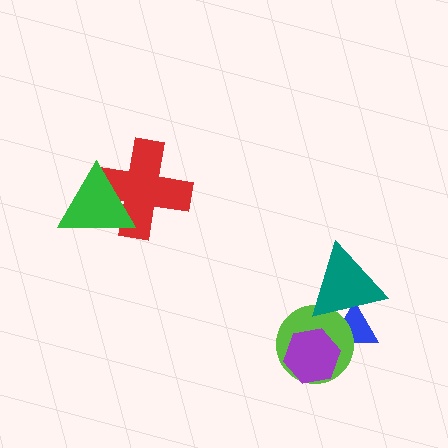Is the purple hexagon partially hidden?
No, no other shape covers it.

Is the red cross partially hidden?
Yes, it is partially covered by another shape.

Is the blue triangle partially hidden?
Yes, it is partially covered by another shape.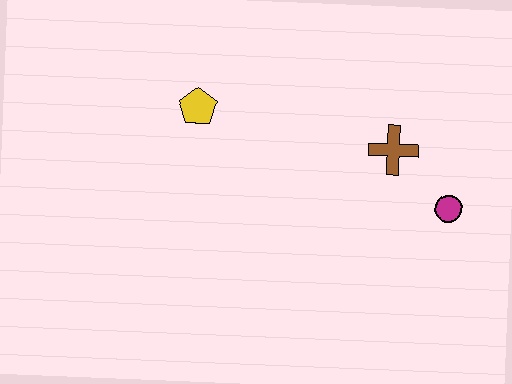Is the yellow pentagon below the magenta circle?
No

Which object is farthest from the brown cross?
The yellow pentagon is farthest from the brown cross.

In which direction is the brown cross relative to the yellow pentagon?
The brown cross is to the right of the yellow pentagon.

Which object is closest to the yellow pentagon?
The brown cross is closest to the yellow pentagon.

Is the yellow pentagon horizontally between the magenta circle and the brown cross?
No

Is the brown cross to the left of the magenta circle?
Yes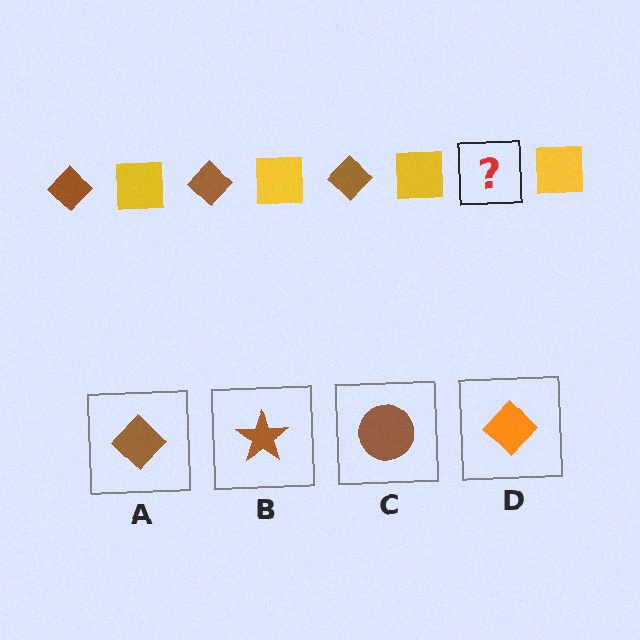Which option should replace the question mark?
Option A.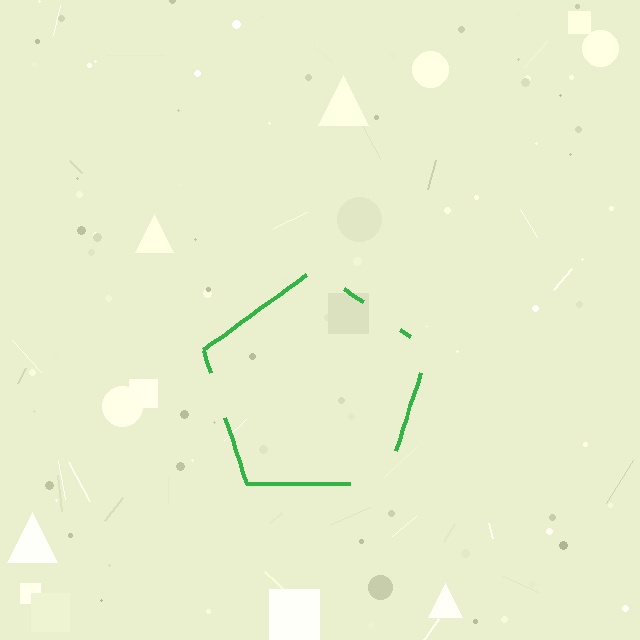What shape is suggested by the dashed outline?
The dashed outline suggests a pentagon.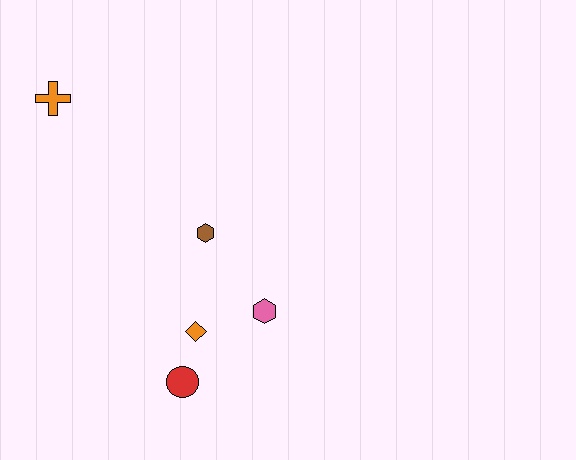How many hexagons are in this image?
There are 2 hexagons.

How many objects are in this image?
There are 5 objects.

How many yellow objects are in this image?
There are no yellow objects.